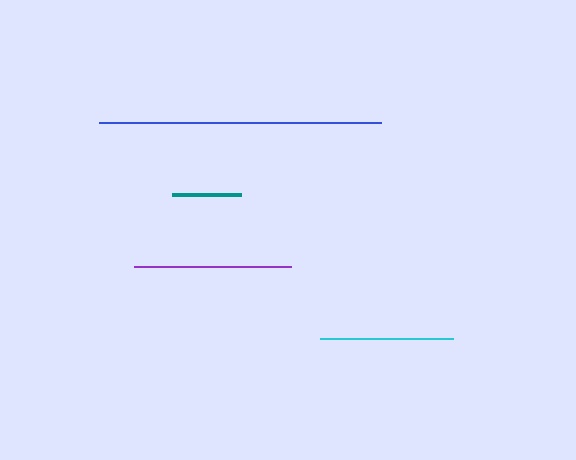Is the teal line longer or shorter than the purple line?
The purple line is longer than the teal line.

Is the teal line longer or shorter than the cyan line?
The cyan line is longer than the teal line.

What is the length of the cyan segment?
The cyan segment is approximately 134 pixels long.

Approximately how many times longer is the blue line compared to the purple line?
The blue line is approximately 1.8 times the length of the purple line.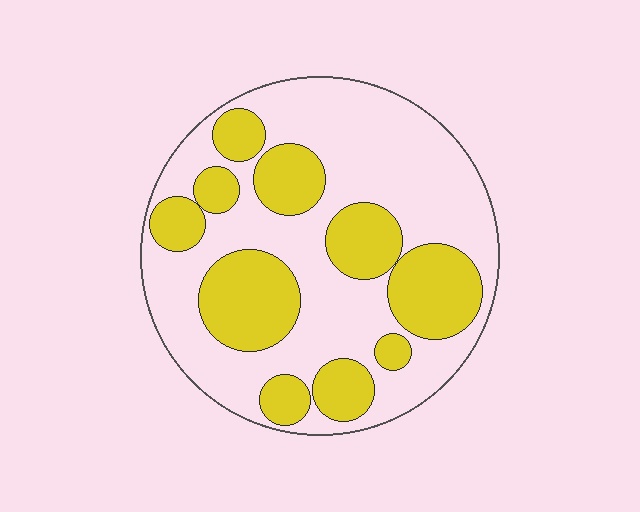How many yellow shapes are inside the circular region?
10.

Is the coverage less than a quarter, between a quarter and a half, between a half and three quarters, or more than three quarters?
Between a quarter and a half.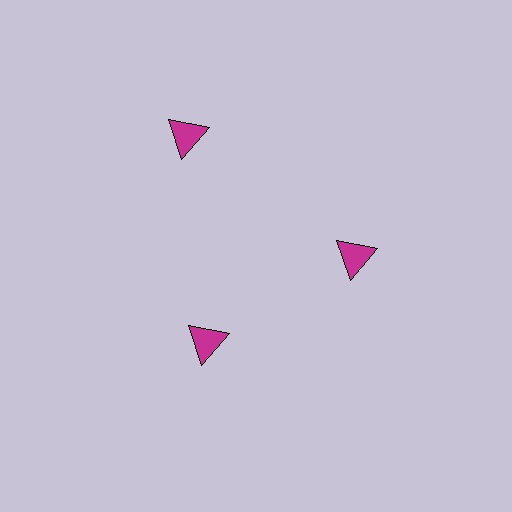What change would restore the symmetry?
The symmetry would be restored by moving it inward, back onto the ring so that all 3 triangles sit at equal angles and equal distance from the center.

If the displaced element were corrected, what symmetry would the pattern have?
It would have 3-fold rotational symmetry — the pattern would map onto itself every 120 degrees.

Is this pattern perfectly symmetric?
No. The 3 magenta triangles are arranged in a ring, but one element near the 11 o'clock position is pushed outward from the center, breaking the 3-fold rotational symmetry.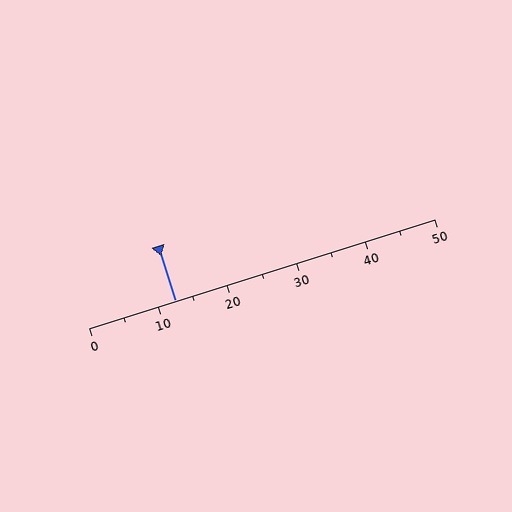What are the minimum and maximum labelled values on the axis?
The axis runs from 0 to 50.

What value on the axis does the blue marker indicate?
The marker indicates approximately 12.5.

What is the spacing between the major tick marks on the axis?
The major ticks are spaced 10 apart.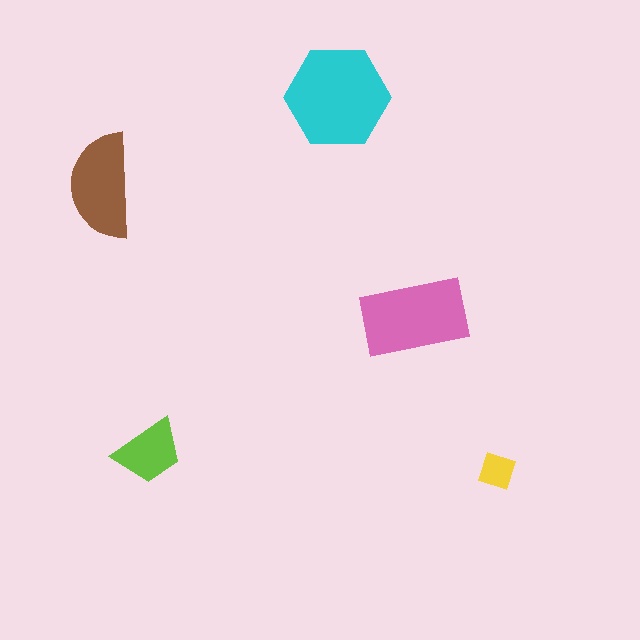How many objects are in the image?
There are 5 objects in the image.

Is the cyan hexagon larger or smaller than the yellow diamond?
Larger.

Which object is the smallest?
The yellow diamond.